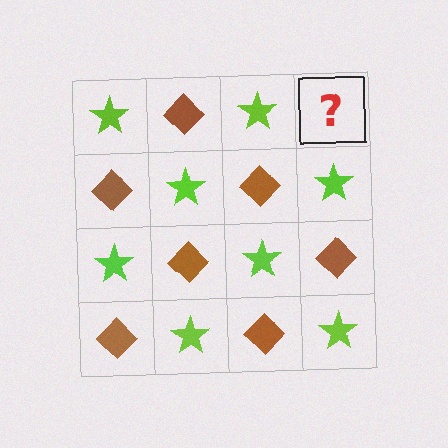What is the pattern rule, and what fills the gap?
The rule is that it alternates lime star and brown diamond in a checkerboard pattern. The gap should be filled with a brown diamond.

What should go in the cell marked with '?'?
The missing cell should contain a brown diamond.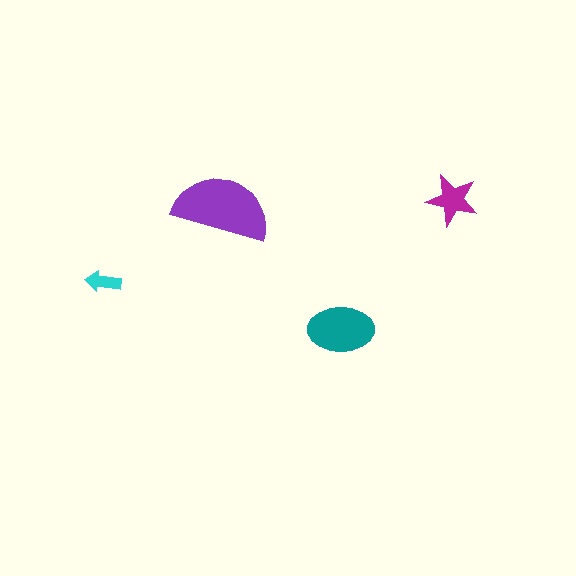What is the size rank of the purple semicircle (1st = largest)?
1st.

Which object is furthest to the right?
The magenta star is rightmost.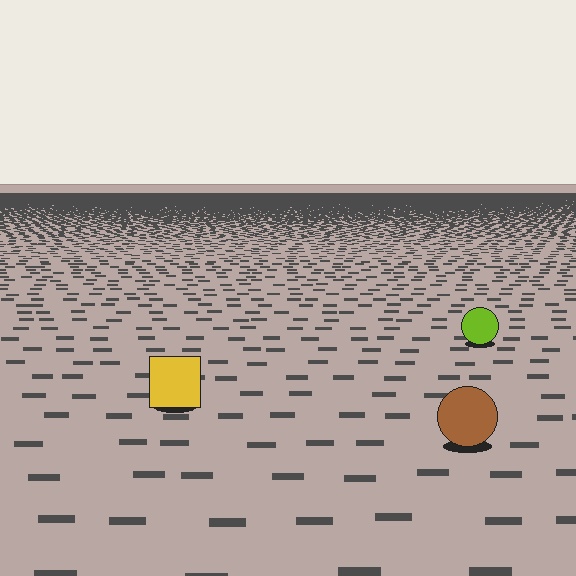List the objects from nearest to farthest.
From nearest to farthest: the brown circle, the yellow square, the lime circle.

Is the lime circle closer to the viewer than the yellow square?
No. The yellow square is closer — you can tell from the texture gradient: the ground texture is coarser near it.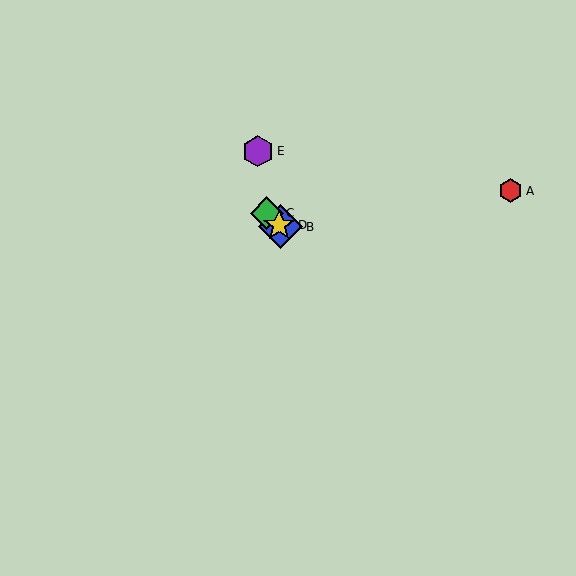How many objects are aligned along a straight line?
3 objects (B, C, D) are aligned along a straight line.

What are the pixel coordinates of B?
Object B is at (281, 227).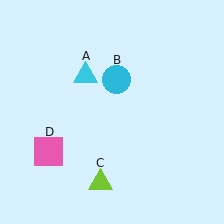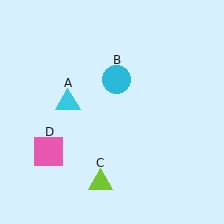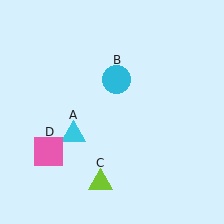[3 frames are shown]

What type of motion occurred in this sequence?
The cyan triangle (object A) rotated counterclockwise around the center of the scene.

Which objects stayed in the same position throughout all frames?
Cyan circle (object B) and lime triangle (object C) and pink square (object D) remained stationary.